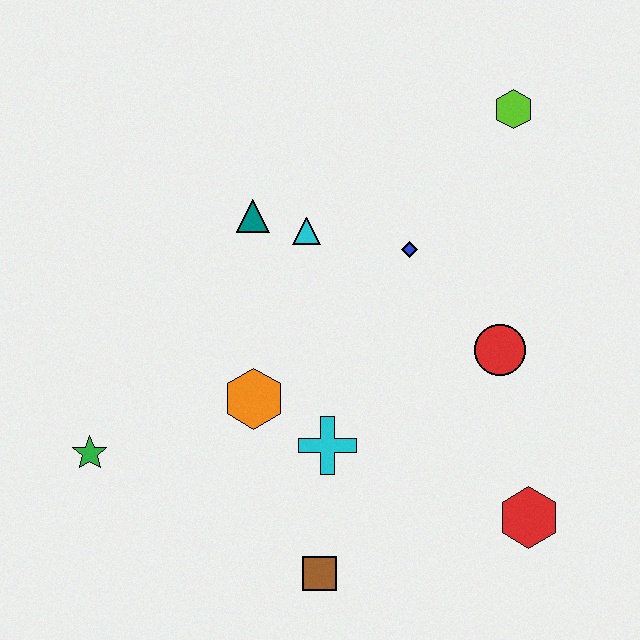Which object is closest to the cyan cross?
The orange hexagon is closest to the cyan cross.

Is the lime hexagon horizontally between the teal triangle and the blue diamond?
No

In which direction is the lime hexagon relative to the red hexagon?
The lime hexagon is above the red hexagon.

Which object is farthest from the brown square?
The lime hexagon is farthest from the brown square.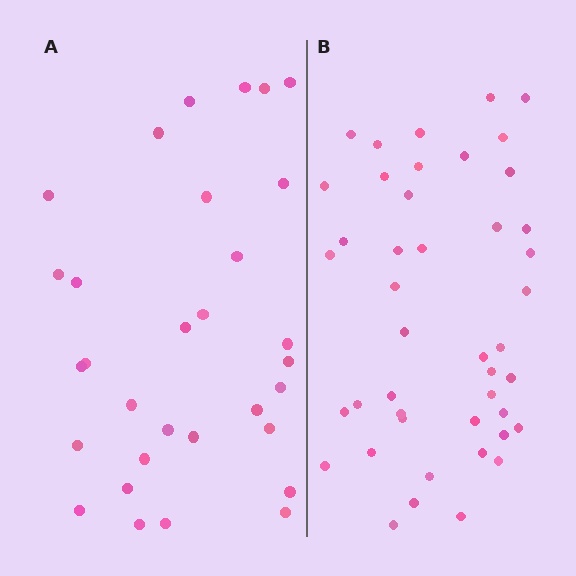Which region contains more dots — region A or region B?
Region B (the right region) has more dots.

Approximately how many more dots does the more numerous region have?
Region B has approximately 15 more dots than region A.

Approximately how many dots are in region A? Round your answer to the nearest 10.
About 30 dots. (The exact count is 31, which rounds to 30.)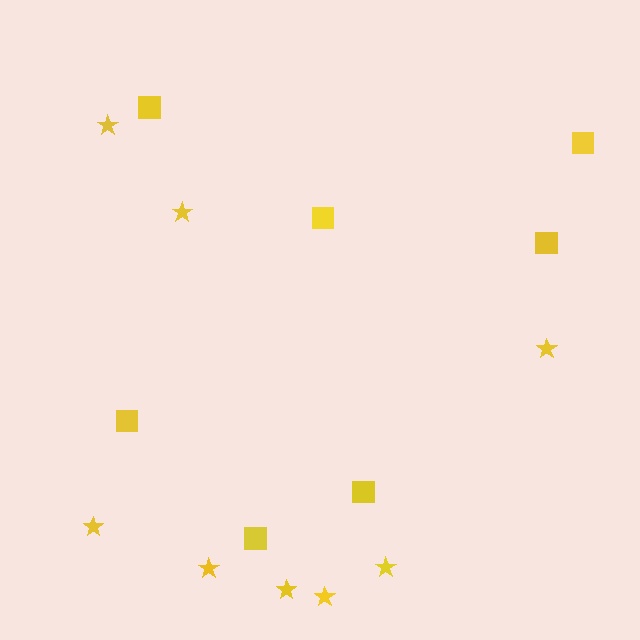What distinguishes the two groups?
There are 2 groups: one group of squares (7) and one group of stars (8).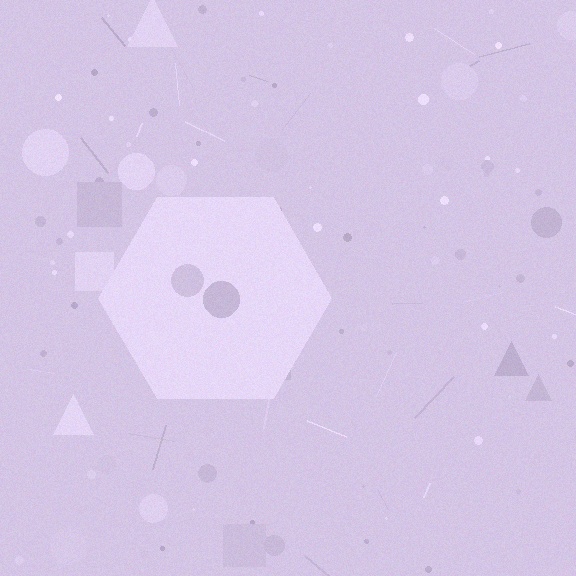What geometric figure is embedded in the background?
A hexagon is embedded in the background.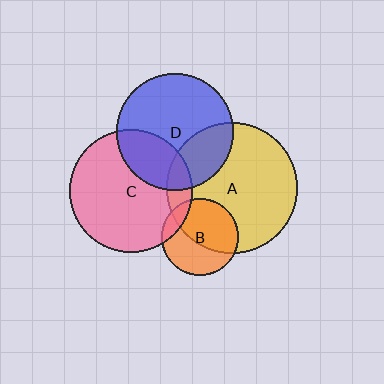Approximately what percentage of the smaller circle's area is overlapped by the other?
Approximately 15%.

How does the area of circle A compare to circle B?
Approximately 2.9 times.